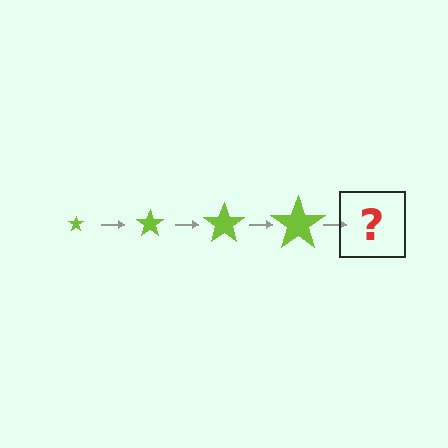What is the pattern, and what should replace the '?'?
The pattern is that the star gets progressively larger each step. The '?' should be a lime star, larger than the previous one.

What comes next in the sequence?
The next element should be a lime star, larger than the previous one.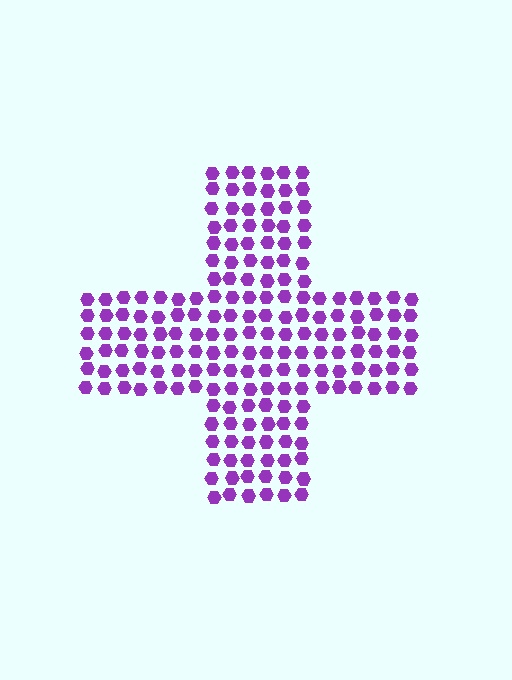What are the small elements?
The small elements are hexagons.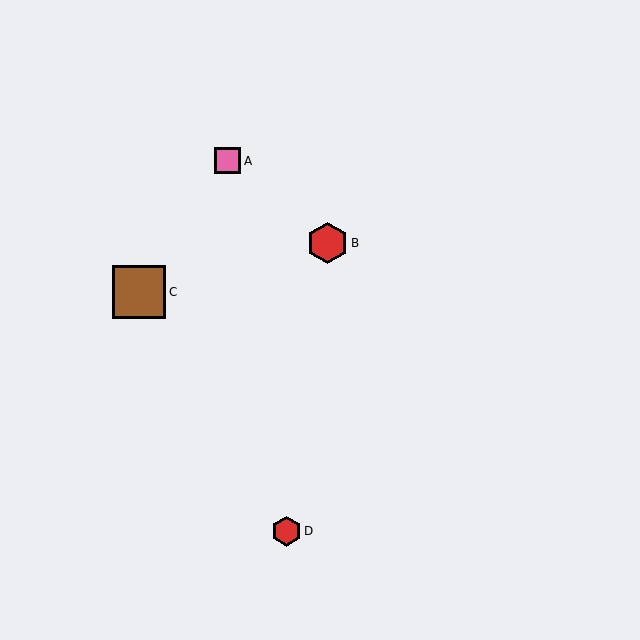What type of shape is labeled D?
Shape D is a red hexagon.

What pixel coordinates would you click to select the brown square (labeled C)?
Click at (139, 292) to select the brown square C.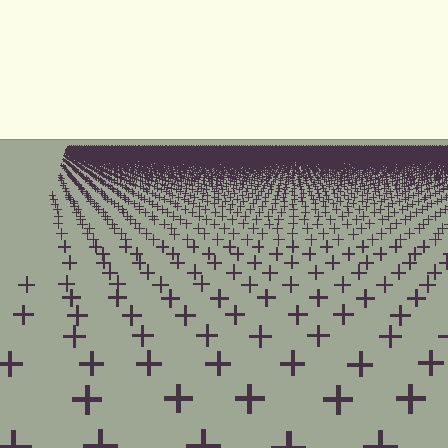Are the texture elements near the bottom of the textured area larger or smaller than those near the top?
Larger. Near the bottom, elements are closer to the viewer and appear at a bigger on-screen size.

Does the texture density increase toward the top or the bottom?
Density increases toward the top.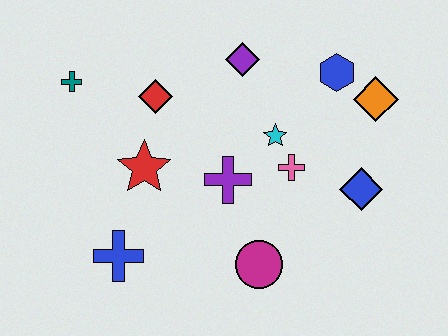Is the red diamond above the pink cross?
Yes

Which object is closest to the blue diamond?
The pink cross is closest to the blue diamond.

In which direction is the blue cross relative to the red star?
The blue cross is below the red star.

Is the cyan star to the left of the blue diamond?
Yes